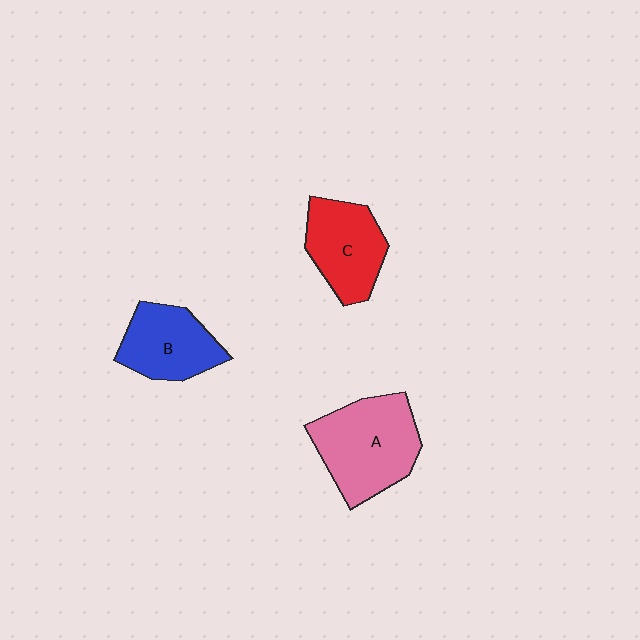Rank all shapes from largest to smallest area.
From largest to smallest: A (pink), C (red), B (blue).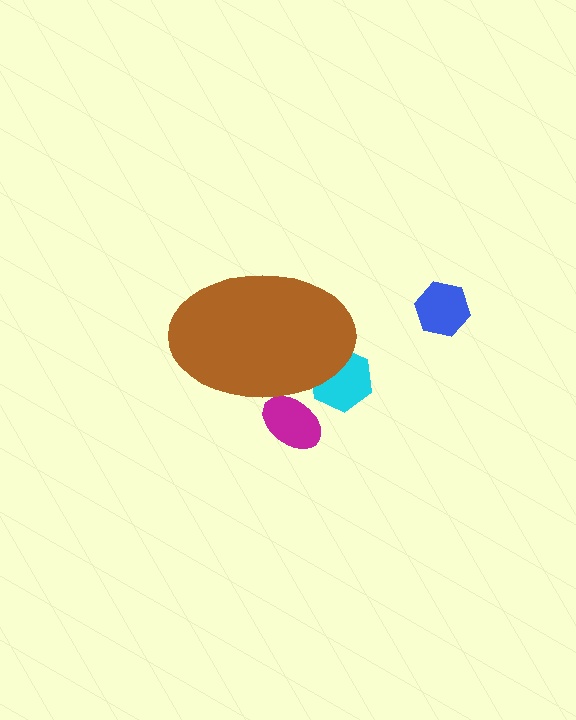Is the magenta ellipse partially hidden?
Yes, the magenta ellipse is partially hidden behind the brown ellipse.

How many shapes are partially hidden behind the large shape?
2 shapes are partially hidden.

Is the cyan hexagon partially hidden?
Yes, the cyan hexagon is partially hidden behind the brown ellipse.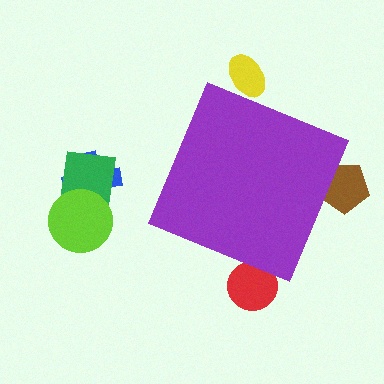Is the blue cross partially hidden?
No, the blue cross is fully visible.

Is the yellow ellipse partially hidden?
Yes, the yellow ellipse is partially hidden behind the purple diamond.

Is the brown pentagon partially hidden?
Yes, the brown pentagon is partially hidden behind the purple diamond.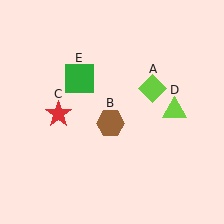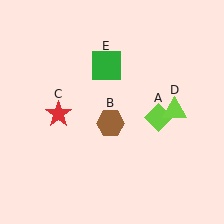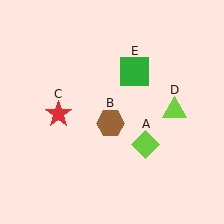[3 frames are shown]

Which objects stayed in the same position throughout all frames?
Brown hexagon (object B) and red star (object C) and lime triangle (object D) remained stationary.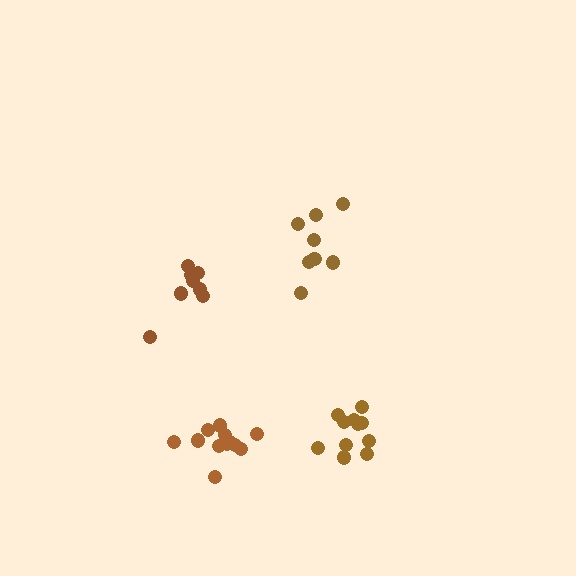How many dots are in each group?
Group 1: 8 dots, Group 2: 11 dots, Group 3: 8 dots, Group 4: 12 dots (39 total).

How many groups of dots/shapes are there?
There are 4 groups.